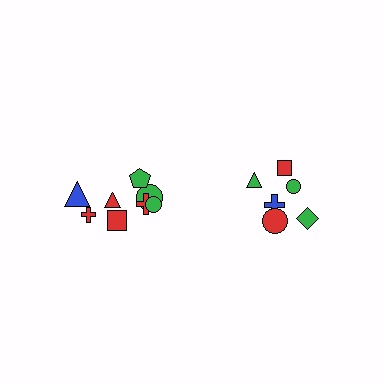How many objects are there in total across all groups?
There are 14 objects.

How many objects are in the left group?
There are 8 objects.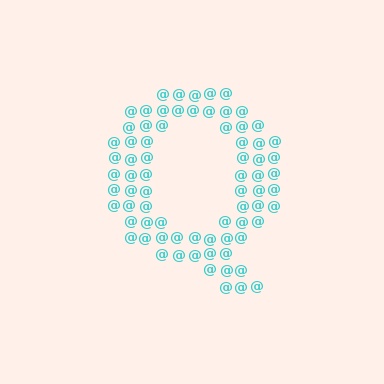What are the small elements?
The small elements are at signs.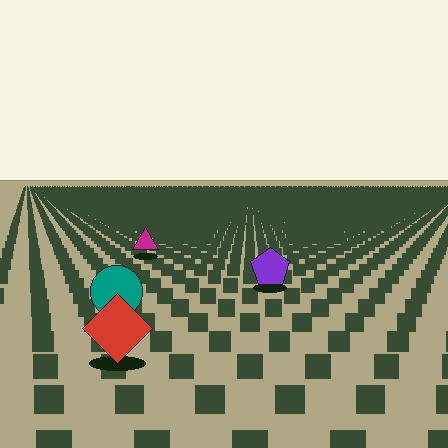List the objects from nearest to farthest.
From nearest to farthest: the red diamond, the teal circle, the purple pentagon, the magenta triangle.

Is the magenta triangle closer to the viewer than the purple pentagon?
No. The purple pentagon is closer — you can tell from the texture gradient: the ground texture is coarser near it.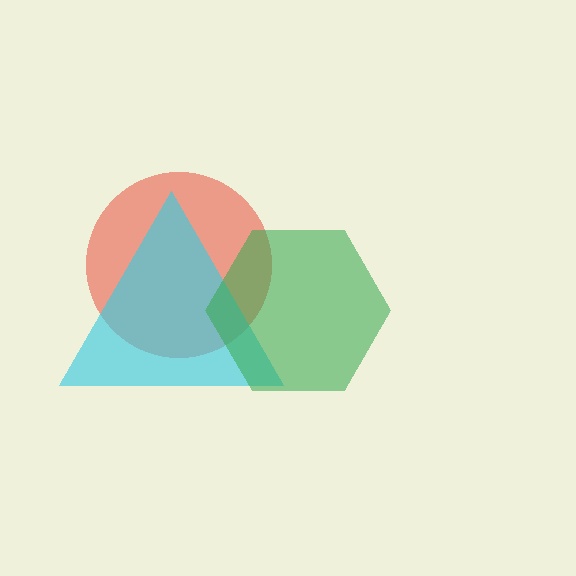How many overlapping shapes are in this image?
There are 3 overlapping shapes in the image.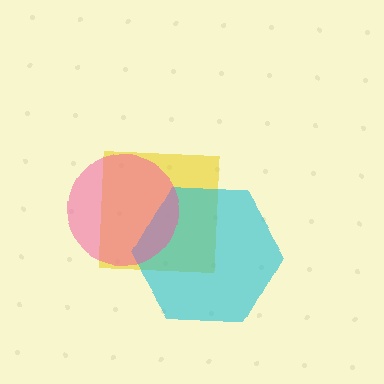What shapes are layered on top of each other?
The layered shapes are: a yellow square, a cyan hexagon, a pink circle.